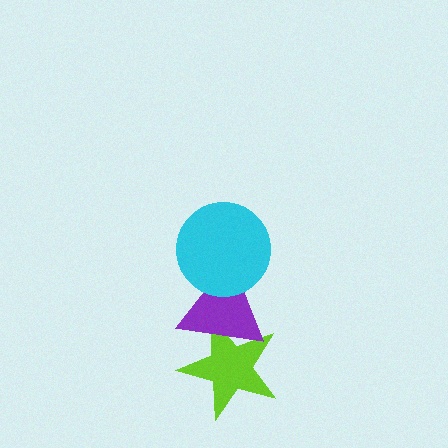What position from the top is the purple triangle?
The purple triangle is 2nd from the top.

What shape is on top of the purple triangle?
The cyan circle is on top of the purple triangle.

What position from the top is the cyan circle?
The cyan circle is 1st from the top.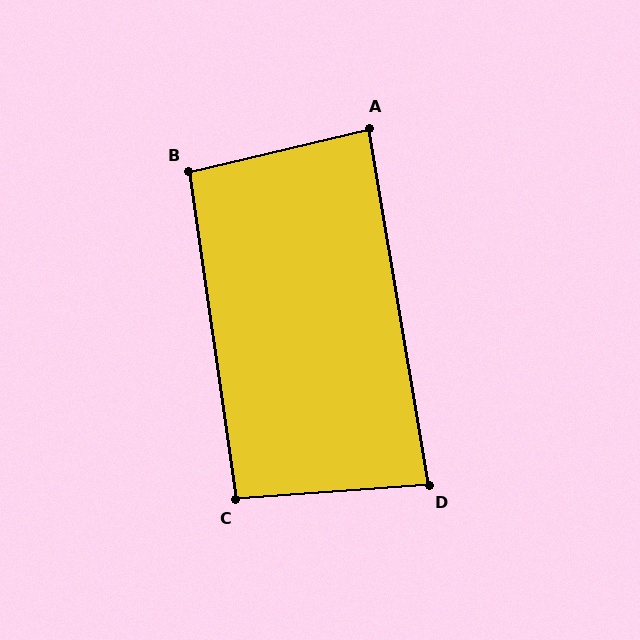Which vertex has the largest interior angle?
B, at approximately 95 degrees.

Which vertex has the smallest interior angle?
D, at approximately 85 degrees.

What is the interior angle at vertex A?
Approximately 86 degrees (approximately right).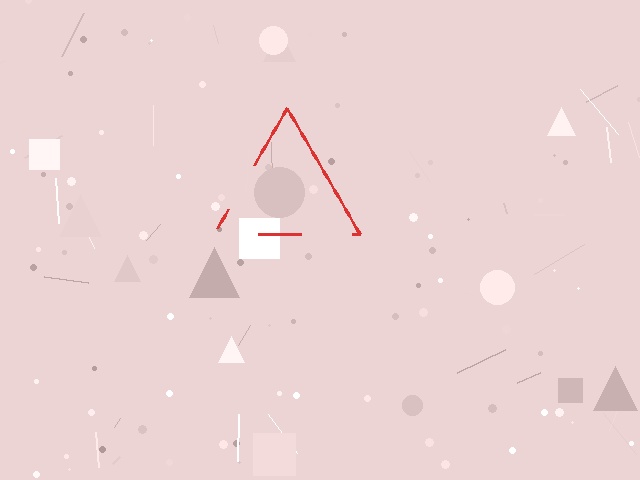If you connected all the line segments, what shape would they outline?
They would outline a triangle.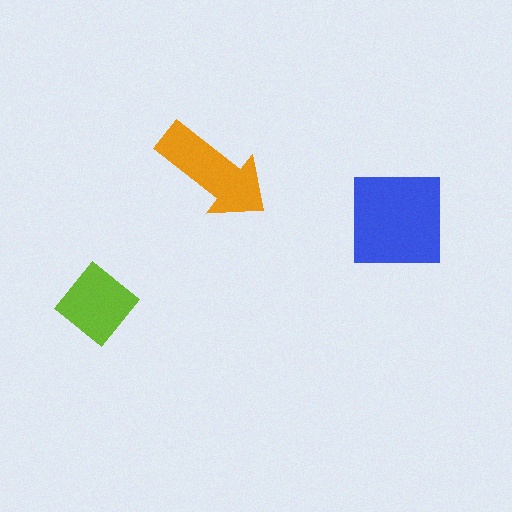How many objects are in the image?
There are 3 objects in the image.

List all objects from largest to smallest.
The blue square, the orange arrow, the lime diamond.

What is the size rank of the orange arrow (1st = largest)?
2nd.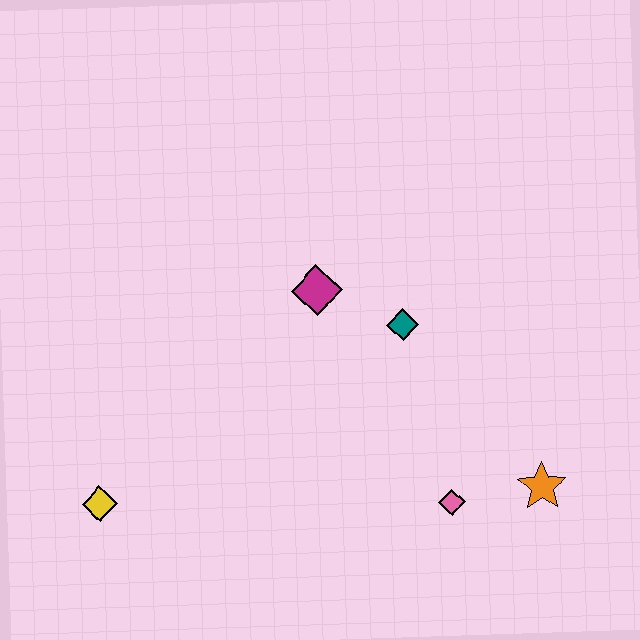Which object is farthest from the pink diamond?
The yellow diamond is farthest from the pink diamond.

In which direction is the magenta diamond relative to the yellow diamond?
The magenta diamond is to the right of the yellow diamond.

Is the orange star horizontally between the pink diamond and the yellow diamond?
No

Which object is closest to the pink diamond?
The orange star is closest to the pink diamond.